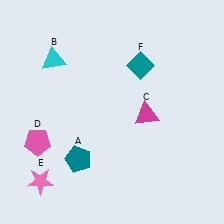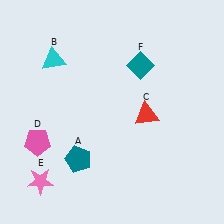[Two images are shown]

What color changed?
The triangle (C) changed from magenta in Image 1 to red in Image 2.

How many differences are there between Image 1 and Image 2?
There is 1 difference between the two images.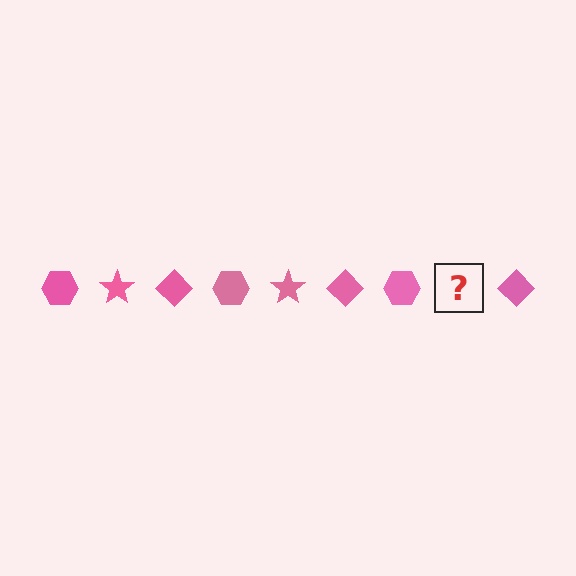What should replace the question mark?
The question mark should be replaced with a pink star.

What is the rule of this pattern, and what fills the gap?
The rule is that the pattern cycles through hexagon, star, diamond shapes in pink. The gap should be filled with a pink star.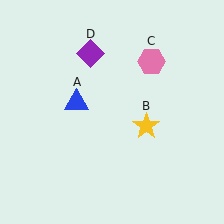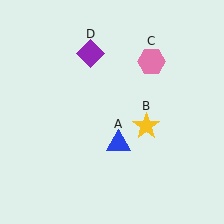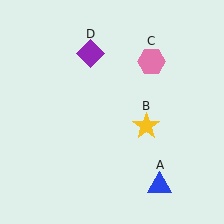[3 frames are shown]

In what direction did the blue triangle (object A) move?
The blue triangle (object A) moved down and to the right.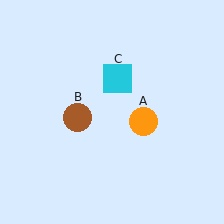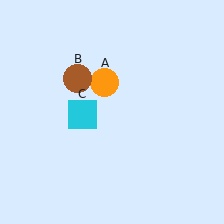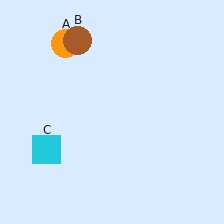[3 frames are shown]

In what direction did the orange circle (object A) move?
The orange circle (object A) moved up and to the left.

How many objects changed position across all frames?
3 objects changed position: orange circle (object A), brown circle (object B), cyan square (object C).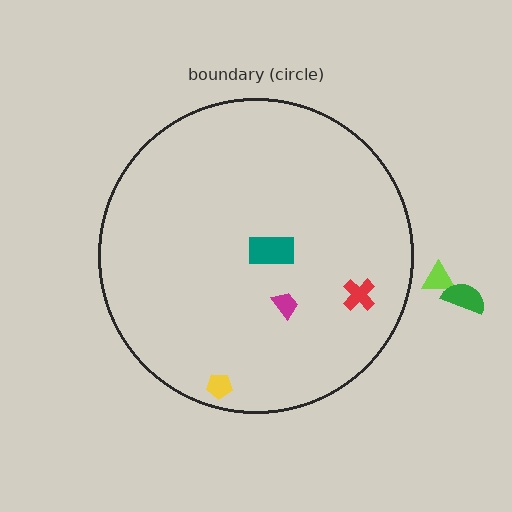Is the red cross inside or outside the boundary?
Inside.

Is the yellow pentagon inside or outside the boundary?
Inside.